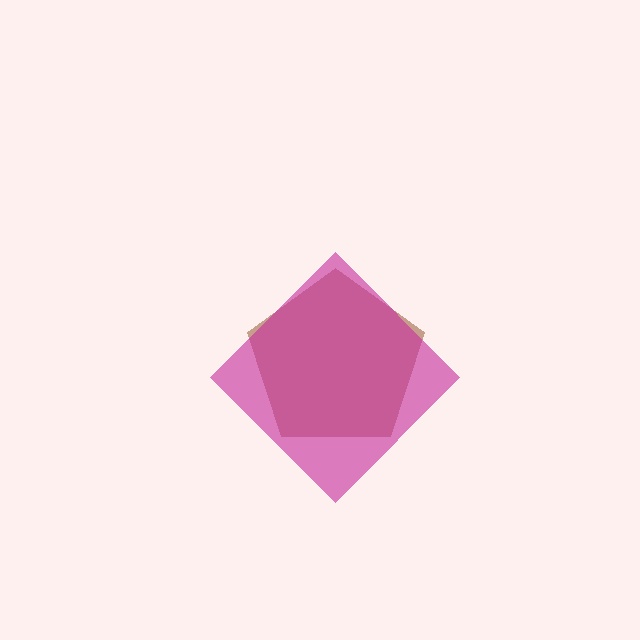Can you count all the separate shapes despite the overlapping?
Yes, there are 2 separate shapes.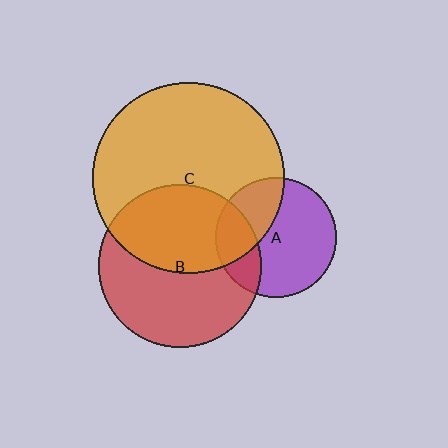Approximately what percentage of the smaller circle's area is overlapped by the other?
Approximately 25%.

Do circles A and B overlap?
Yes.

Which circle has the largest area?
Circle C (orange).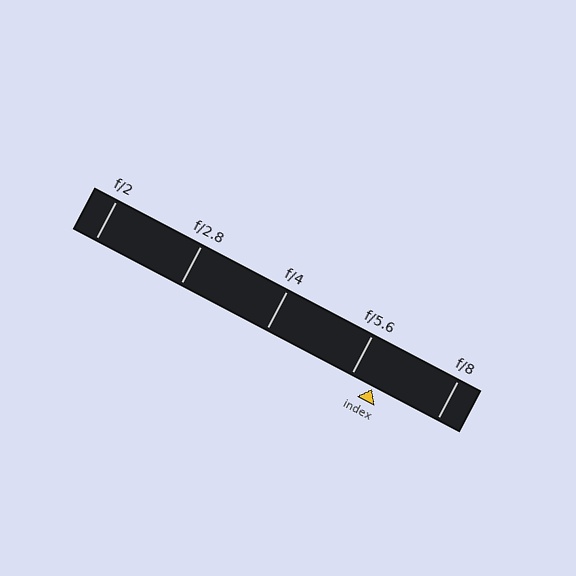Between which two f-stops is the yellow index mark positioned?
The index mark is between f/5.6 and f/8.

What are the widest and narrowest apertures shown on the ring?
The widest aperture shown is f/2 and the narrowest is f/8.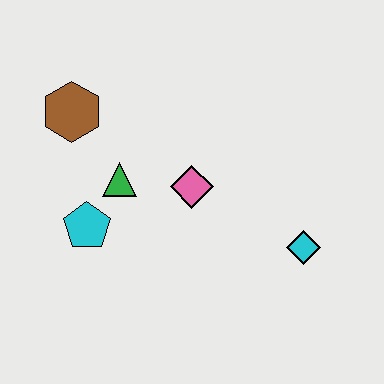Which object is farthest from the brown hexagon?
The cyan diamond is farthest from the brown hexagon.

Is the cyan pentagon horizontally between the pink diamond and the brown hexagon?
Yes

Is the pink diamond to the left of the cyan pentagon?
No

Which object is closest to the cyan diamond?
The pink diamond is closest to the cyan diamond.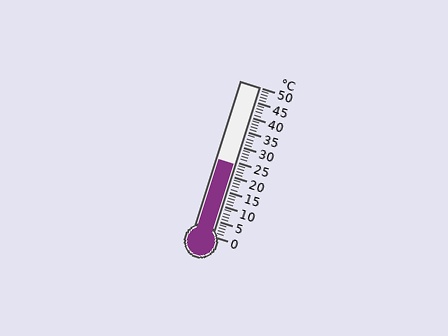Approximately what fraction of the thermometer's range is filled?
The thermometer is filled to approximately 50% of its range.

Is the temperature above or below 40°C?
The temperature is below 40°C.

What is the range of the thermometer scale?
The thermometer scale ranges from 0°C to 50°C.